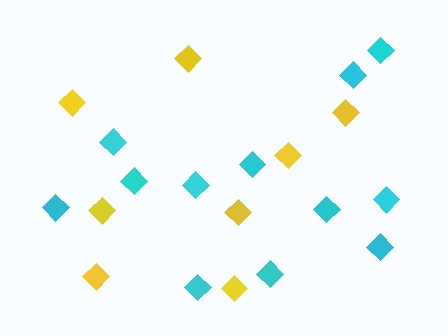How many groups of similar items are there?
There are 2 groups: one group of yellow diamonds (8) and one group of cyan diamonds (12).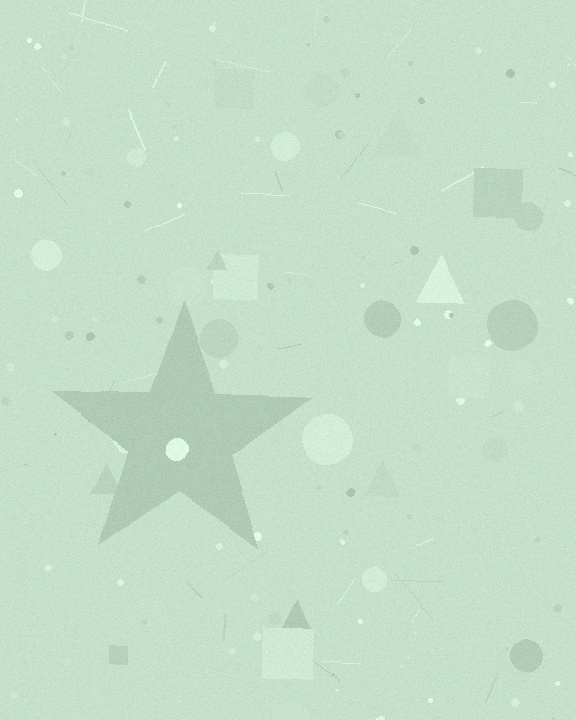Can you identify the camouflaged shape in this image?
The camouflaged shape is a star.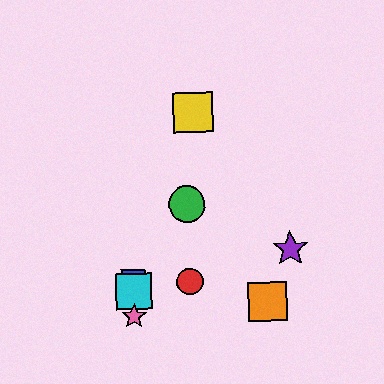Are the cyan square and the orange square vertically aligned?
No, the cyan square is at x≈133 and the orange square is at x≈267.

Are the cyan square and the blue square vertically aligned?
Yes, both are at x≈133.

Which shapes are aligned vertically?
The blue square, the cyan square, the pink star are aligned vertically.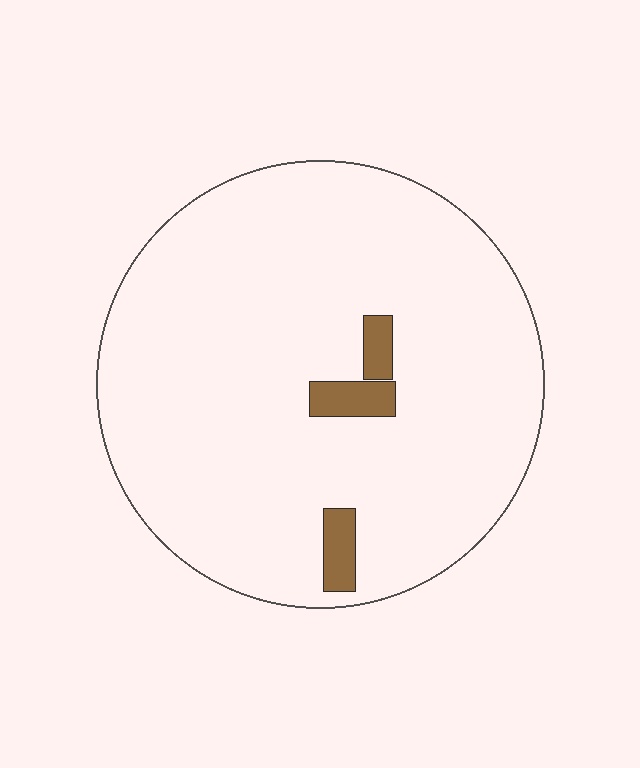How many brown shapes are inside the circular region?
3.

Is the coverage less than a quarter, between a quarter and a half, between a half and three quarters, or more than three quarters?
Less than a quarter.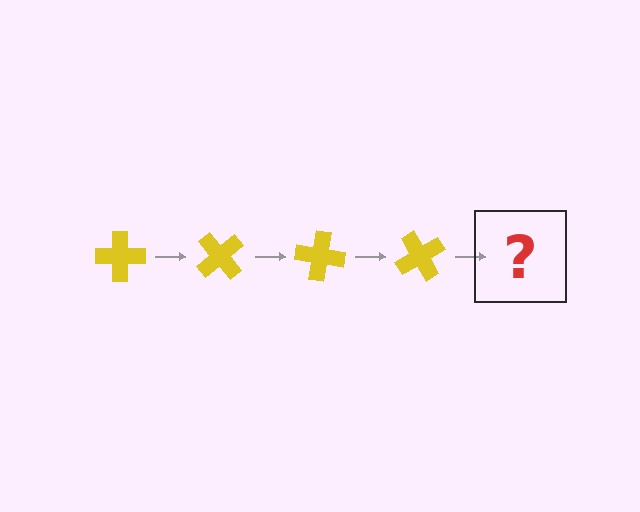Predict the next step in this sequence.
The next step is a yellow cross rotated 200 degrees.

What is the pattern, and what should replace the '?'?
The pattern is that the cross rotates 50 degrees each step. The '?' should be a yellow cross rotated 200 degrees.